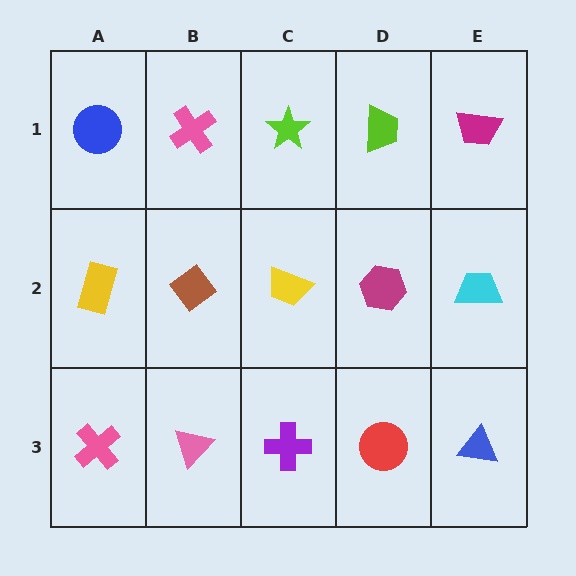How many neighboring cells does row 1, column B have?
3.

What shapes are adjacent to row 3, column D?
A magenta hexagon (row 2, column D), a purple cross (row 3, column C), a blue triangle (row 3, column E).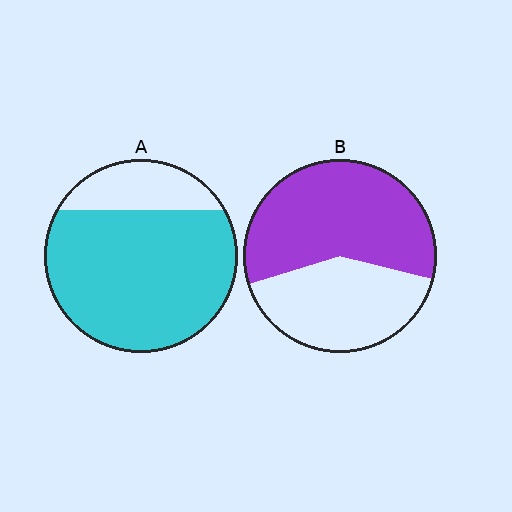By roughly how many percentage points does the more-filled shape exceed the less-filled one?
By roughly 20 percentage points (A over B).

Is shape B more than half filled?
Yes.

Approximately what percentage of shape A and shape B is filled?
A is approximately 80% and B is approximately 60%.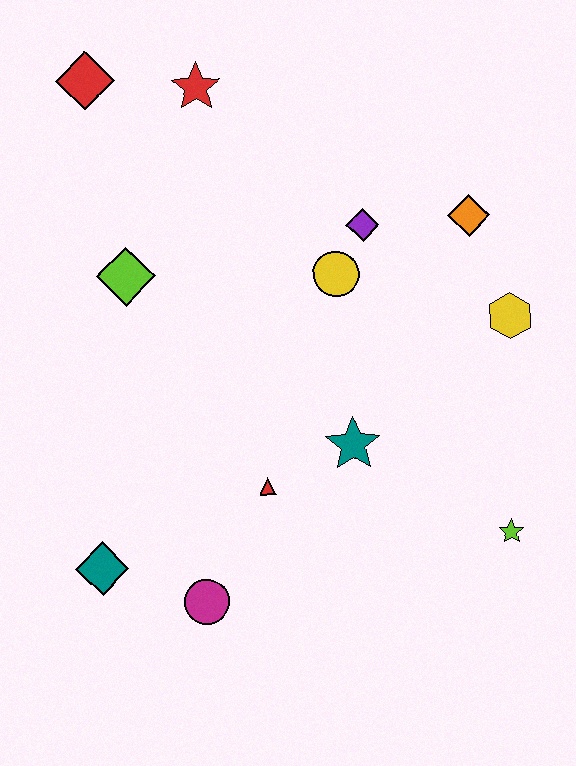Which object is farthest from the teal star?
The red diamond is farthest from the teal star.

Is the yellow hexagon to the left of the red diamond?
No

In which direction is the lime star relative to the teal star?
The lime star is to the right of the teal star.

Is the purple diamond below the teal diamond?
No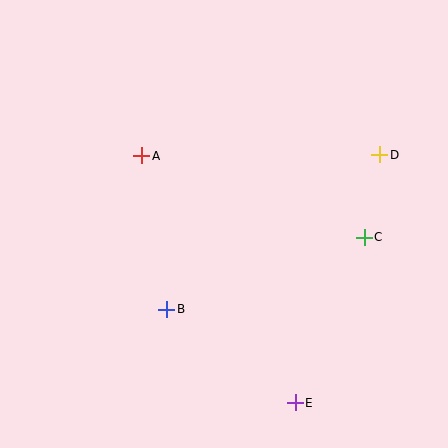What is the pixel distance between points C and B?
The distance between C and B is 211 pixels.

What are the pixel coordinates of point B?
Point B is at (167, 309).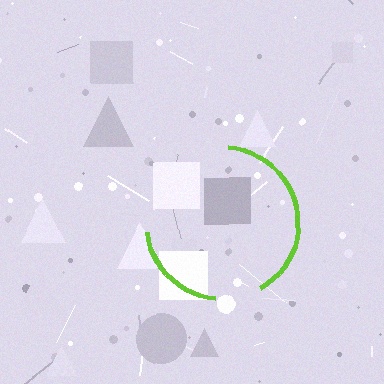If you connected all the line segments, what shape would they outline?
They would outline a circle.